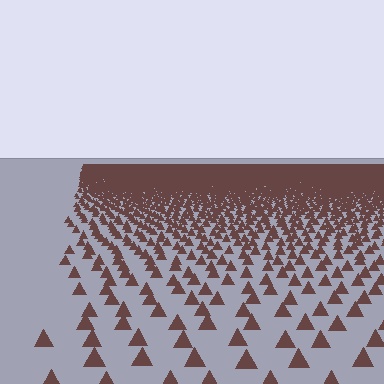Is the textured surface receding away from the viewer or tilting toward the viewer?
The surface is receding away from the viewer. Texture elements get smaller and denser toward the top.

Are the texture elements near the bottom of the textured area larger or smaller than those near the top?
Larger. Near the bottom, elements are closer to the viewer and appear at a bigger on-screen size.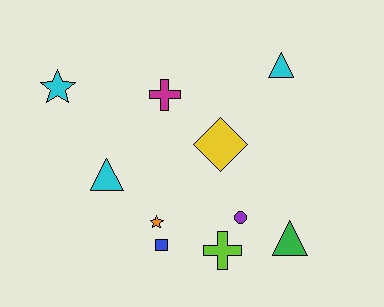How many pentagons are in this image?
There are no pentagons.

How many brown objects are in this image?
There are no brown objects.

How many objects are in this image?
There are 10 objects.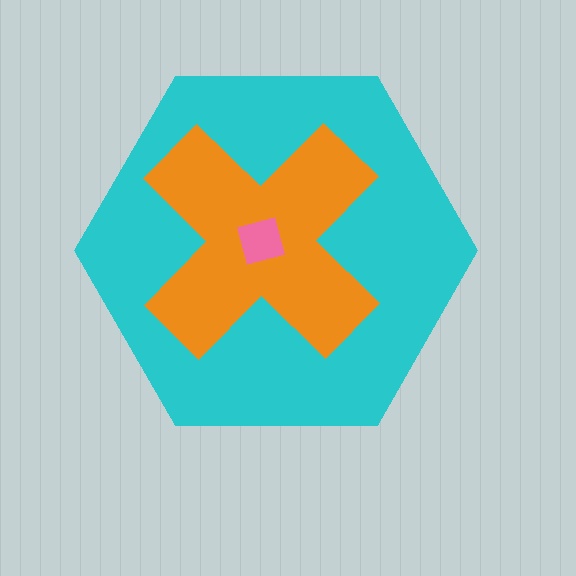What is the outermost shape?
The cyan hexagon.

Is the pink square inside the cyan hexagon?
Yes.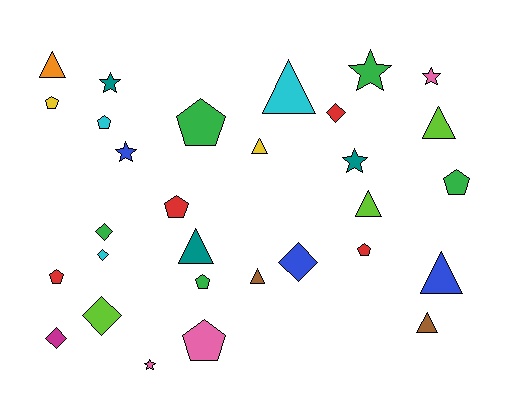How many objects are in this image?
There are 30 objects.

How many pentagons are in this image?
There are 9 pentagons.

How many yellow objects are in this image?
There are 2 yellow objects.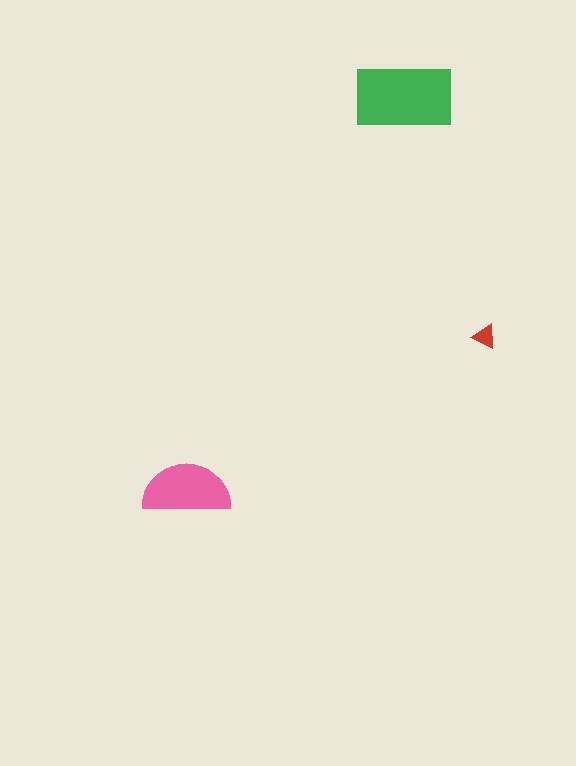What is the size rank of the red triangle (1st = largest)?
3rd.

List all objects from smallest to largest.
The red triangle, the pink semicircle, the green rectangle.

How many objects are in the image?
There are 3 objects in the image.